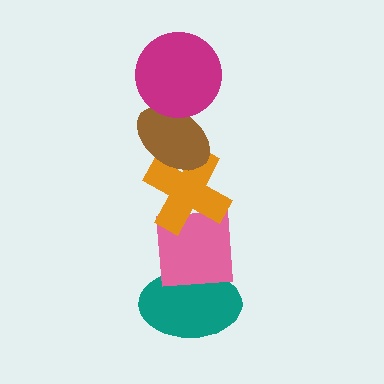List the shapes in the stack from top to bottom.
From top to bottom: the magenta circle, the brown ellipse, the orange cross, the pink square, the teal ellipse.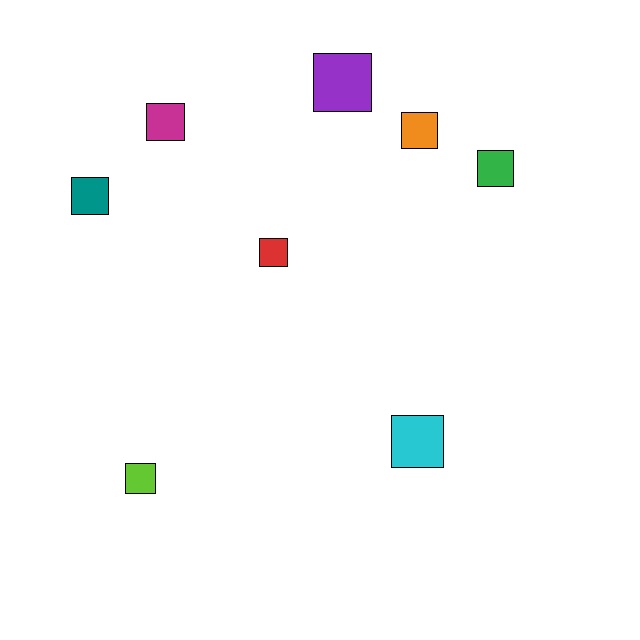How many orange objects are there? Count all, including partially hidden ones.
There is 1 orange object.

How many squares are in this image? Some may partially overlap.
There are 8 squares.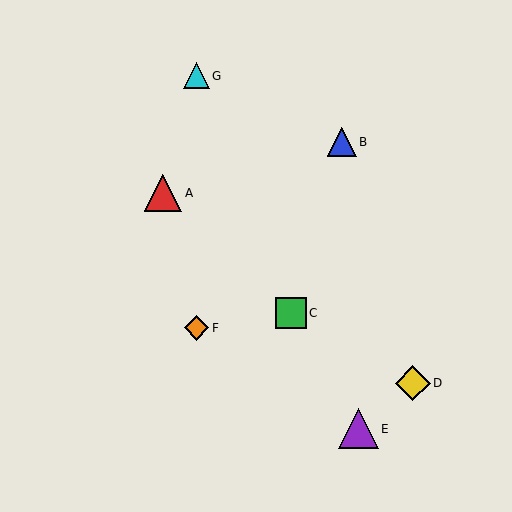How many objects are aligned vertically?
2 objects (F, G) are aligned vertically.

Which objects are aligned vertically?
Objects F, G are aligned vertically.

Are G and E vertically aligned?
No, G is at x≈197 and E is at x≈358.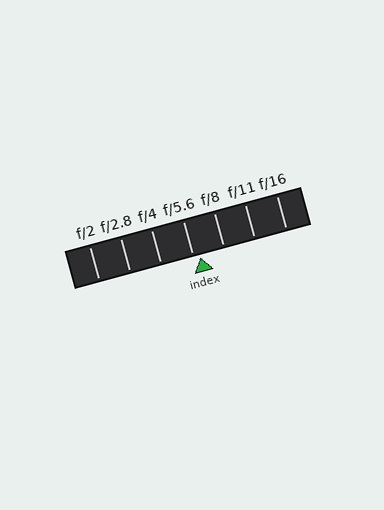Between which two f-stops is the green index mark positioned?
The index mark is between f/5.6 and f/8.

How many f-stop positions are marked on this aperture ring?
There are 7 f-stop positions marked.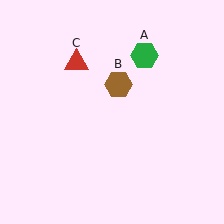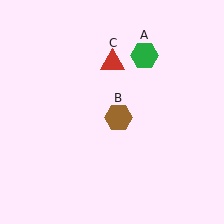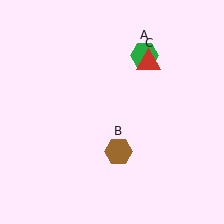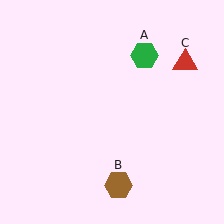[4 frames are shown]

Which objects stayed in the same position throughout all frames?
Green hexagon (object A) remained stationary.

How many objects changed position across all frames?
2 objects changed position: brown hexagon (object B), red triangle (object C).